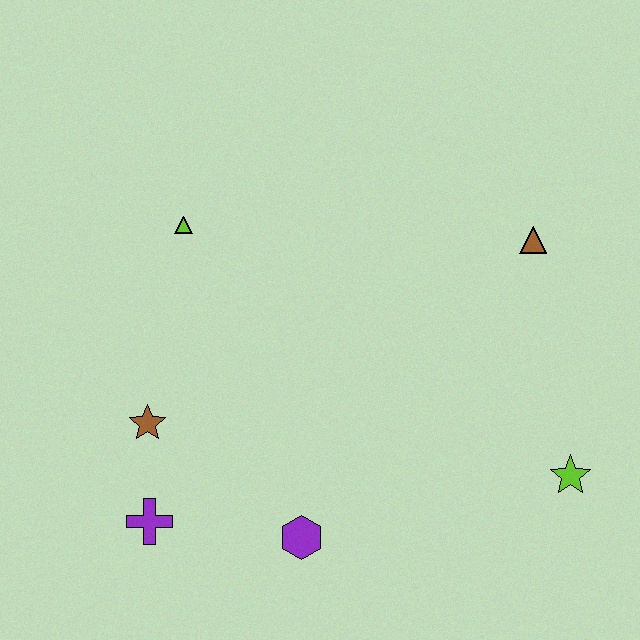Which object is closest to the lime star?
The brown triangle is closest to the lime star.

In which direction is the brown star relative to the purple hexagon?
The brown star is to the left of the purple hexagon.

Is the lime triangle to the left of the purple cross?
No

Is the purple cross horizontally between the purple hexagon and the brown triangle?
No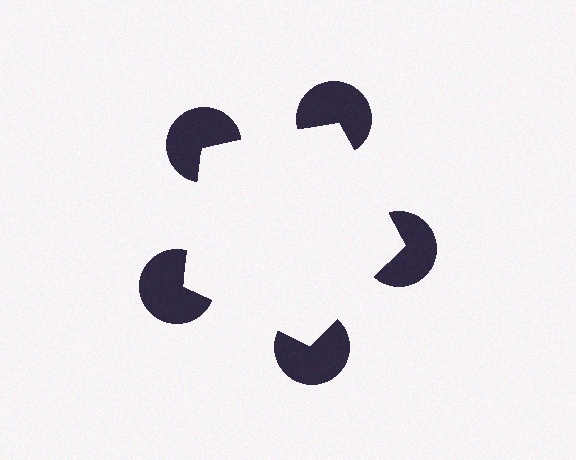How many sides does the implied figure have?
5 sides.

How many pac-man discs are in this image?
There are 5 — one at each vertex of the illusory pentagon.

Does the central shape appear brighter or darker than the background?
It typically appears slightly brighter than the background, even though no actual brightness change is drawn.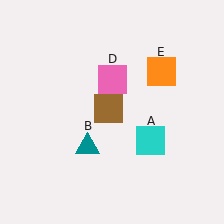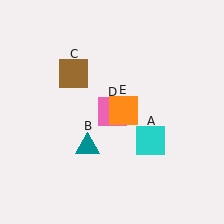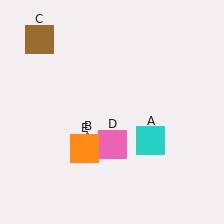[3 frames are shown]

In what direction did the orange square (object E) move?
The orange square (object E) moved down and to the left.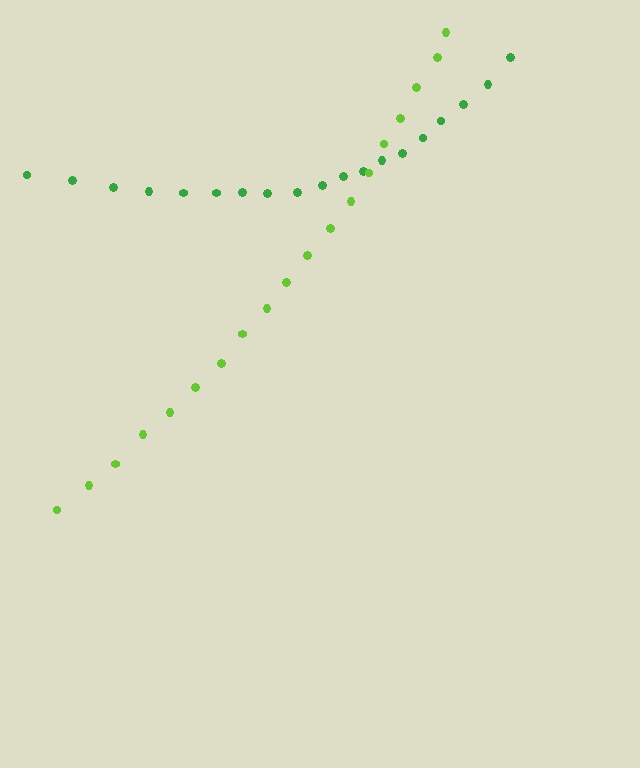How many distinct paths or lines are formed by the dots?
There are 2 distinct paths.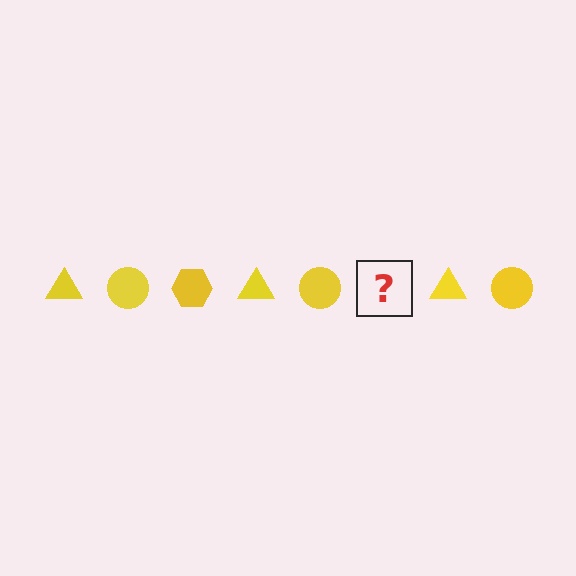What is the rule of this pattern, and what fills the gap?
The rule is that the pattern cycles through triangle, circle, hexagon shapes in yellow. The gap should be filled with a yellow hexagon.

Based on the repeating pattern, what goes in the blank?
The blank should be a yellow hexagon.